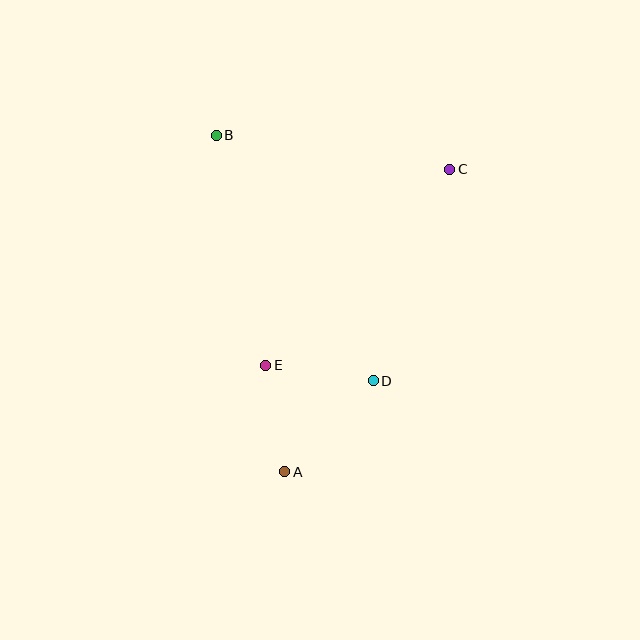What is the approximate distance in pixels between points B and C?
The distance between B and C is approximately 236 pixels.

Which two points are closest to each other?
Points A and E are closest to each other.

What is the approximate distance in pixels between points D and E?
The distance between D and E is approximately 109 pixels.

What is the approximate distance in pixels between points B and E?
The distance between B and E is approximately 235 pixels.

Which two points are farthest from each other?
Points A and C are farthest from each other.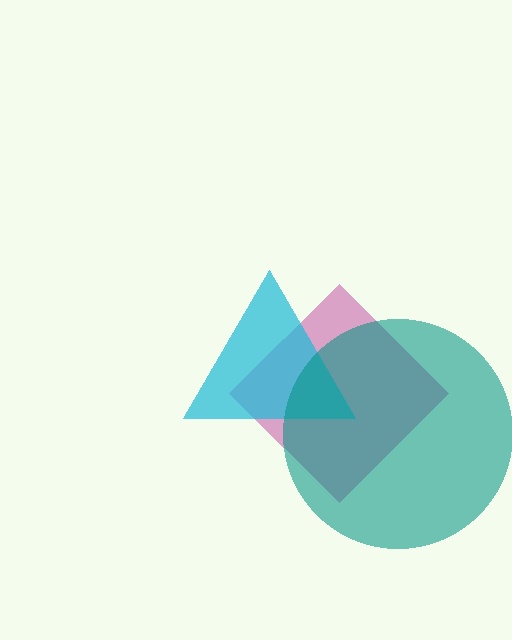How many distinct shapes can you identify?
There are 3 distinct shapes: a magenta diamond, a cyan triangle, a teal circle.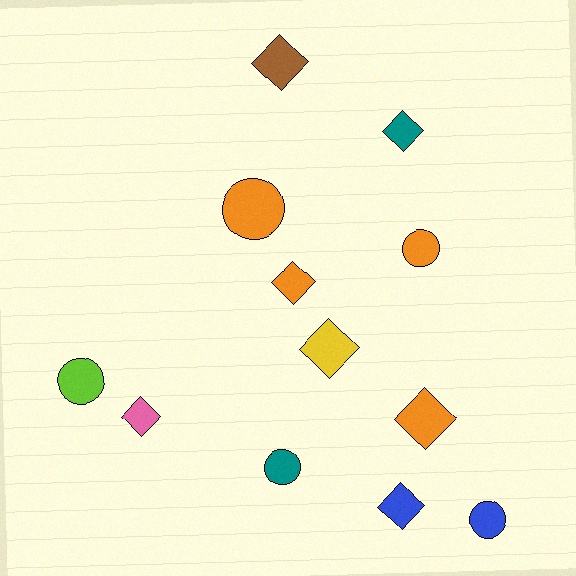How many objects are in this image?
There are 12 objects.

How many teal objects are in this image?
There are 2 teal objects.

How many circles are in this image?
There are 5 circles.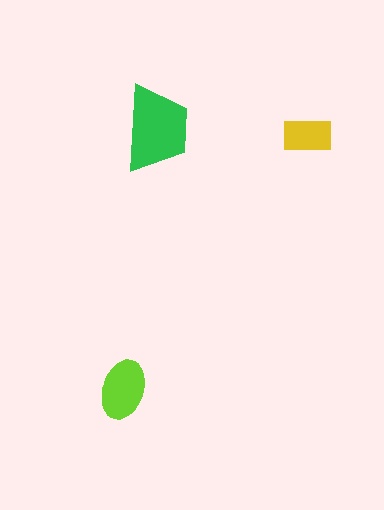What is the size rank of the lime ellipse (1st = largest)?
2nd.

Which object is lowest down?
The lime ellipse is bottommost.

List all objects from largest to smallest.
The green trapezoid, the lime ellipse, the yellow rectangle.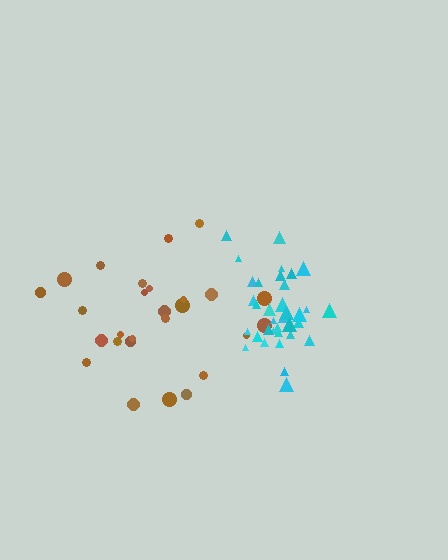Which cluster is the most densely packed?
Cyan.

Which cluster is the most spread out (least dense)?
Brown.